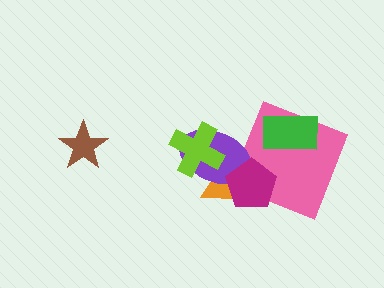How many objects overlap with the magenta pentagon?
3 objects overlap with the magenta pentagon.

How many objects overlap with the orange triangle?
4 objects overlap with the orange triangle.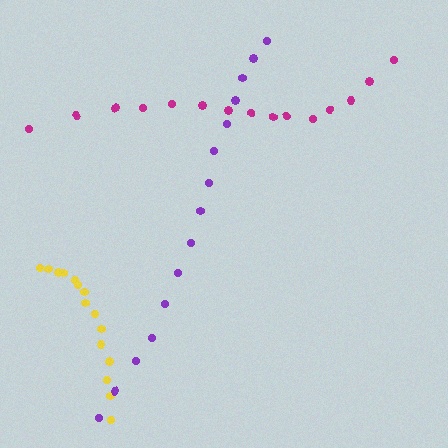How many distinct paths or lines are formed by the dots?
There are 3 distinct paths.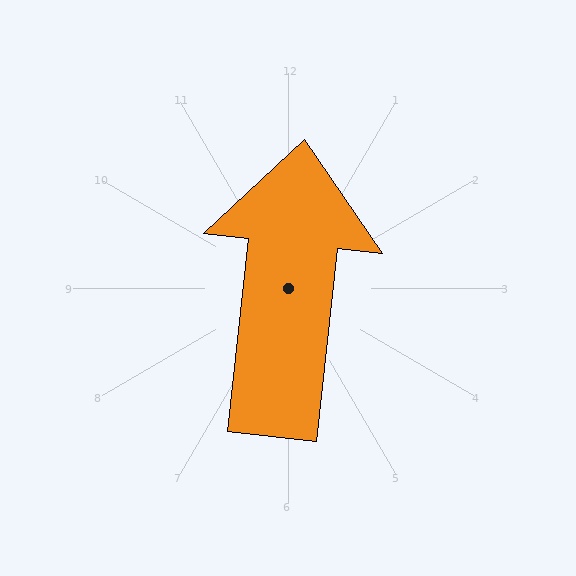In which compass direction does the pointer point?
North.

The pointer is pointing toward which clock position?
Roughly 12 o'clock.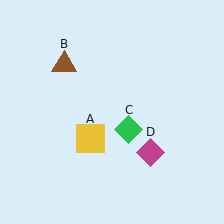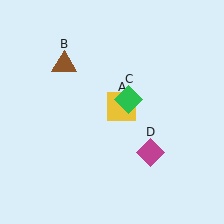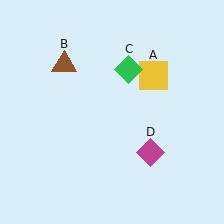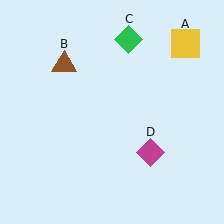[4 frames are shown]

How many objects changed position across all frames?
2 objects changed position: yellow square (object A), green diamond (object C).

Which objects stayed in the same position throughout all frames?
Brown triangle (object B) and magenta diamond (object D) remained stationary.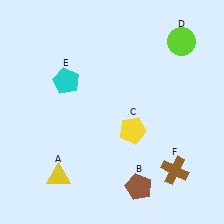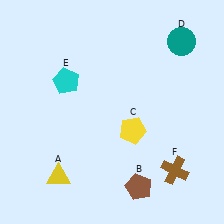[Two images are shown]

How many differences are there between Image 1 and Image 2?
There is 1 difference between the two images.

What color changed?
The circle (D) changed from lime in Image 1 to teal in Image 2.